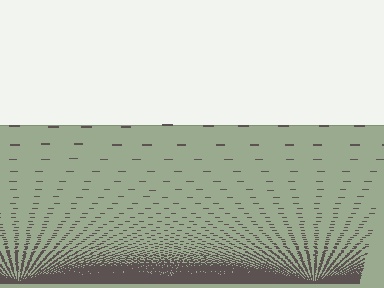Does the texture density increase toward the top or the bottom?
Density increases toward the bottom.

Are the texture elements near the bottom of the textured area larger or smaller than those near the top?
Smaller. The gradient is inverted — elements near the bottom are smaller and denser.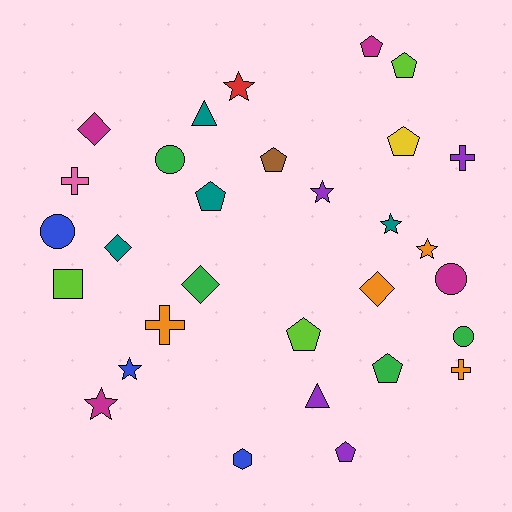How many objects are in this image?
There are 30 objects.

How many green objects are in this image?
There are 4 green objects.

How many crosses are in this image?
There are 4 crosses.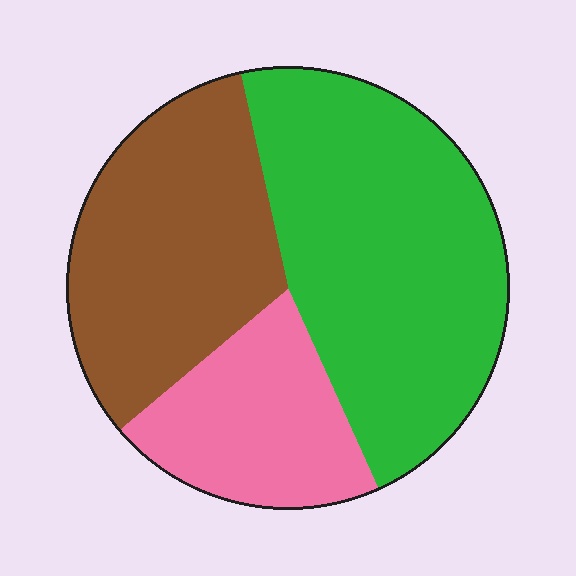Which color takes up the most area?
Green, at roughly 45%.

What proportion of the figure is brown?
Brown covers 33% of the figure.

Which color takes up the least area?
Pink, at roughly 20%.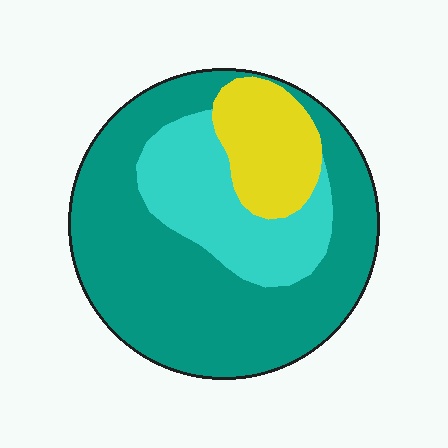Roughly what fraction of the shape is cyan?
Cyan covers about 25% of the shape.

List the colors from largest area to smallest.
From largest to smallest: teal, cyan, yellow.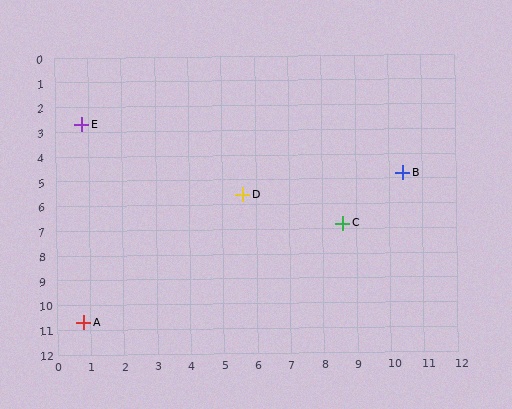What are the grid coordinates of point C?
Point C is at approximately (8.6, 6.8).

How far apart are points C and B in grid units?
Points C and B are about 2.7 grid units apart.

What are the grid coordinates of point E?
Point E is at approximately (0.8, 2.7).